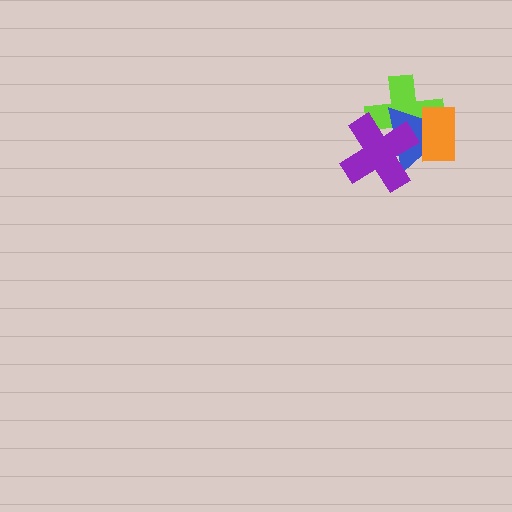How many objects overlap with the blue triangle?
3 objects overlap with the blue triangle.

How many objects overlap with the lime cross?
3 objects overlap with the lime cross.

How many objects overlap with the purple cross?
2 objects overlap with the purple cross.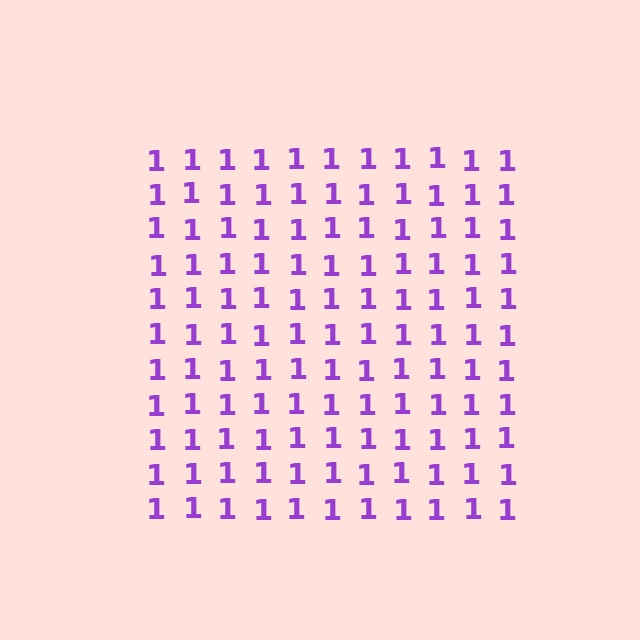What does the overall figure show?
The overall figure shows a square.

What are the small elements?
The small elements are digit 1's.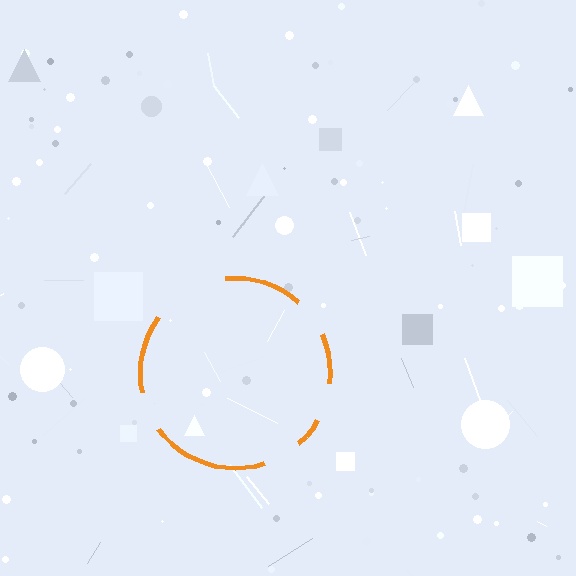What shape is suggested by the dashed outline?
The dashed outline suggests a circle.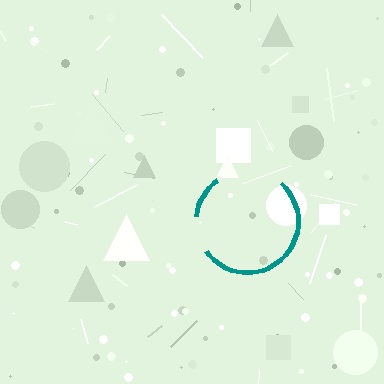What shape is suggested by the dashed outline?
The dashed outline suggests a circle.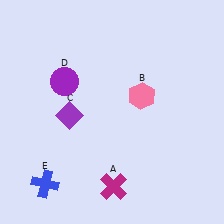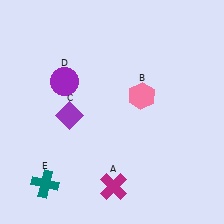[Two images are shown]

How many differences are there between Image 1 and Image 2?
There is 1 difference between the two images.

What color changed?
The cross (E) changed from blue in Image 1 to teal in Image 2.